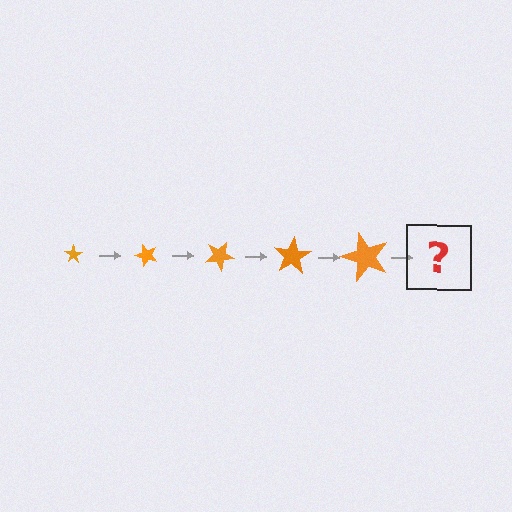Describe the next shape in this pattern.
It should be a star, larger than the previous one and rotated 250 degrees from the start.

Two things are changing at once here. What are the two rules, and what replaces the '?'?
The two rules are that the star grows larger each step and it rotates 50 degrees each step. The '?' should be a star, larger than the previous one and rotated 250 degrees from the start.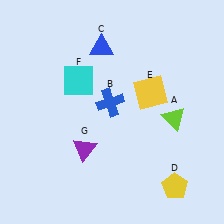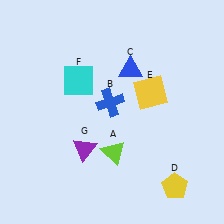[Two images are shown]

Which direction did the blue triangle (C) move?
The blue triangle (C) moved right.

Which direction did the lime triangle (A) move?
The lime triangle (A) moved left.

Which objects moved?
The objects that moved are: the lime triangle (A), the blue triangle (C).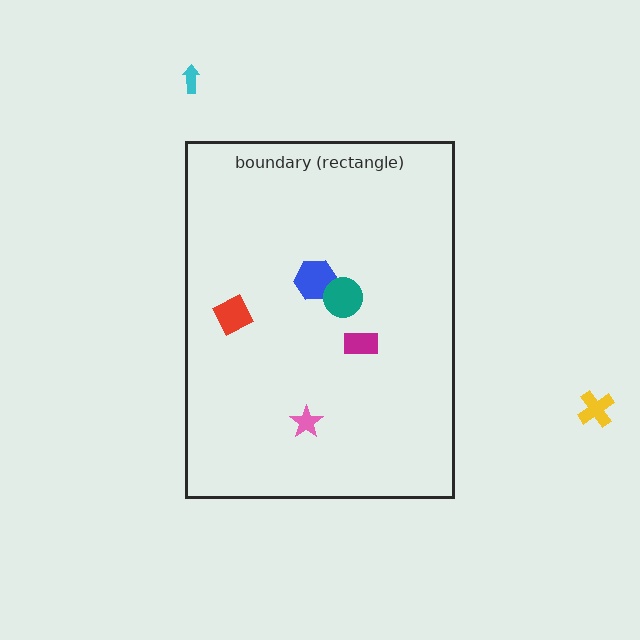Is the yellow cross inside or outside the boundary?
Outside.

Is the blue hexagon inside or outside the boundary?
Inside.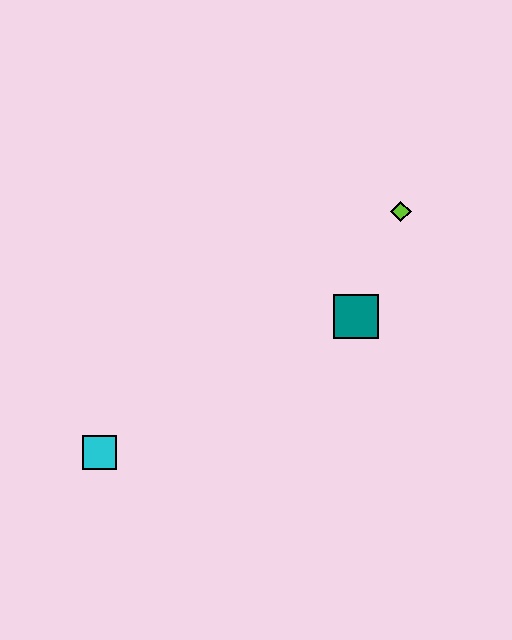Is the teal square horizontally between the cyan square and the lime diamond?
Yes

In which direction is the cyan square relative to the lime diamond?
The cyan square is to the left of the lime diamond.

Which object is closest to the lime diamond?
The teal square is closest to the lime diamond.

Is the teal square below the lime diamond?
Yes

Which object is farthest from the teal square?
The cyan square is farthest from the teal square.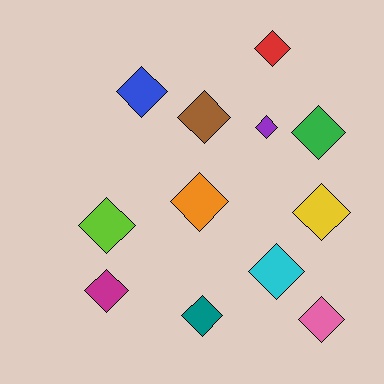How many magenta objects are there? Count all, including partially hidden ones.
There is 1 magenta object.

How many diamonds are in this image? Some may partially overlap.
There are 12 diamonds.